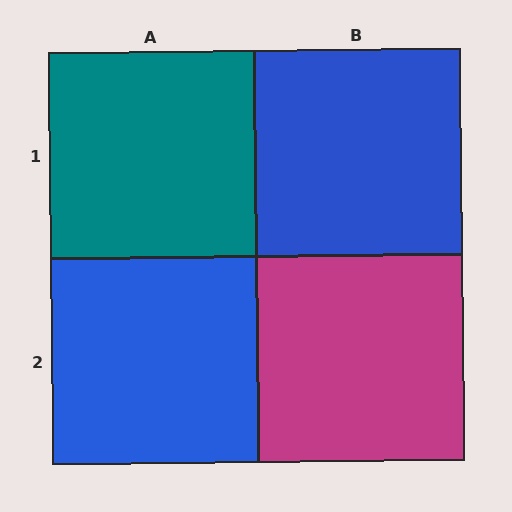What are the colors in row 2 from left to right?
Blue, magenta.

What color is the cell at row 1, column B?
Blue.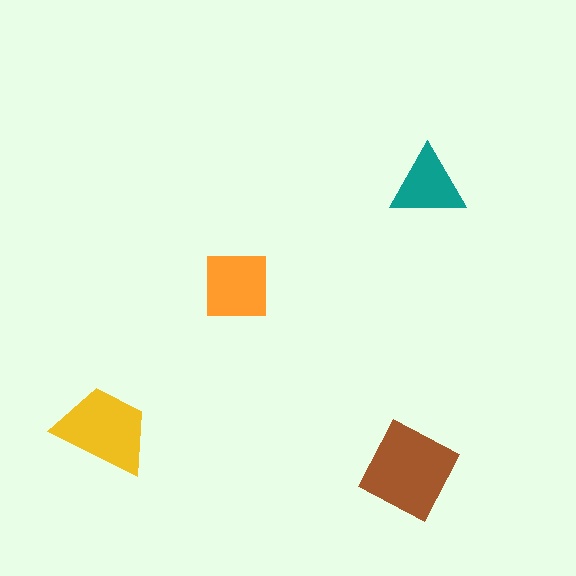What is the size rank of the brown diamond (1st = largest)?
1st.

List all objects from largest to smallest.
The brown diamond, the yellow trapezoid, the orange square, the teal triangle.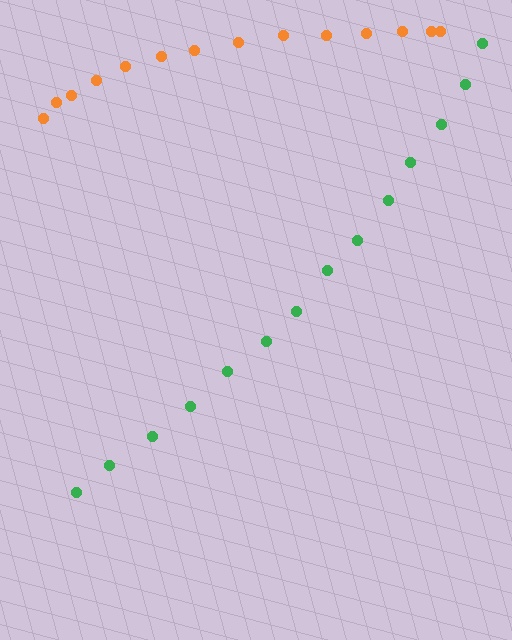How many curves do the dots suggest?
There are 2 distinct paths.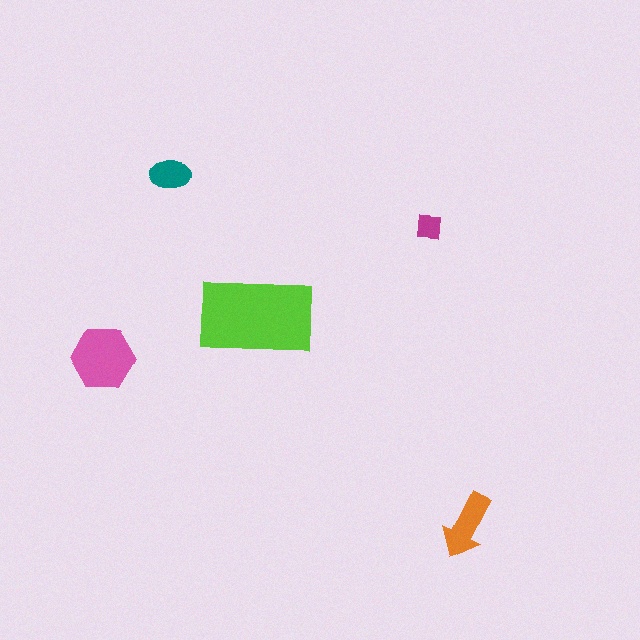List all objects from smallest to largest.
The magenta square, the teal ellipse, the orange arrow, the pink hexagon, the lime rectangle.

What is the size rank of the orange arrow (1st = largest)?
3rd.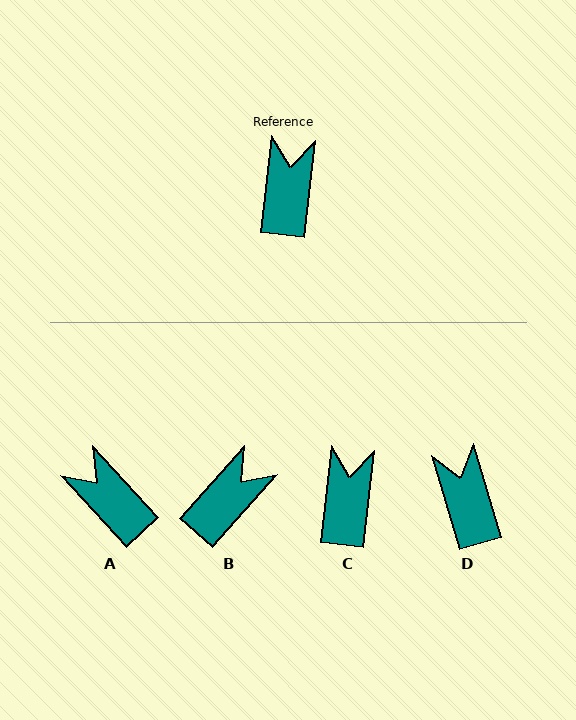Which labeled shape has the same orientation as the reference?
C.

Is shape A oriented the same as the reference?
No, it is off by about 49 degrees.